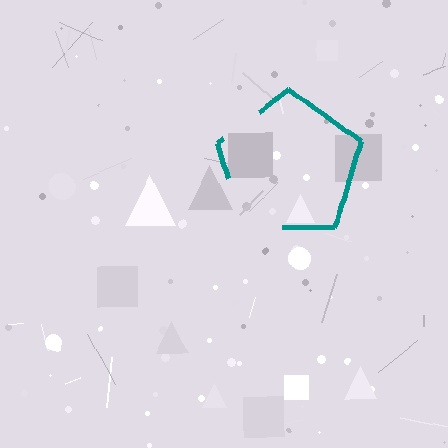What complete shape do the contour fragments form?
The contour fragments form a pentagon.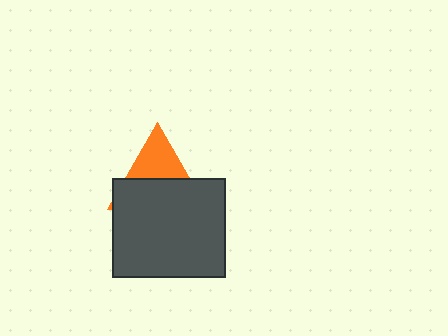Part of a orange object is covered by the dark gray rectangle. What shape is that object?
It is a triangle.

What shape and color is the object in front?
The object in front is a dark gray rectangle.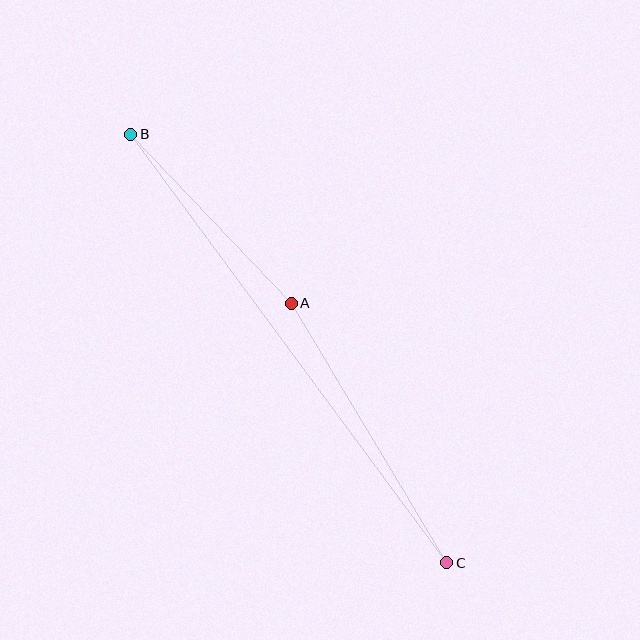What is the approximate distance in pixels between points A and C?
The distance between A and C is approximately 303 pixels.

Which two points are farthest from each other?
Points B and C are farthest from each other.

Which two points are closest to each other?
Points A and B are closest to each other.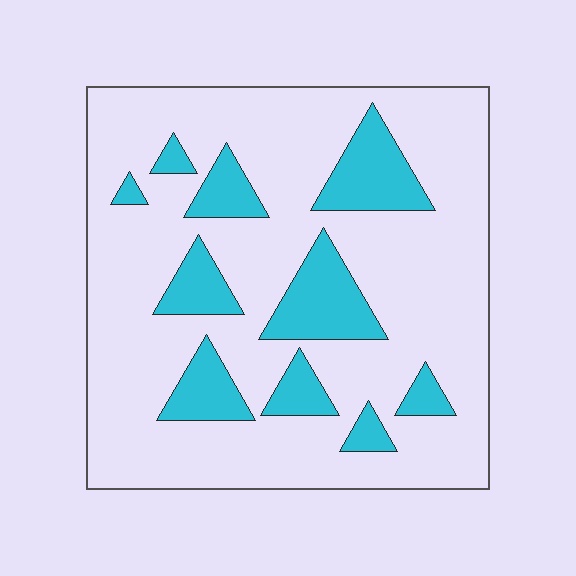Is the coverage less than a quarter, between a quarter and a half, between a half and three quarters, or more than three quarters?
Less than a quarter.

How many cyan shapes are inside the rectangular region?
10.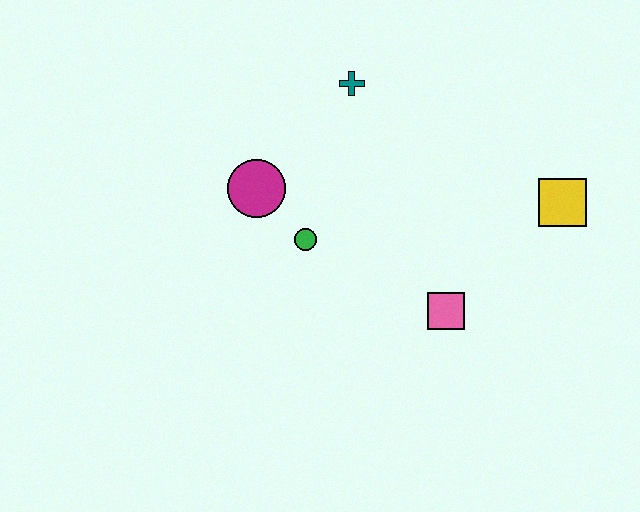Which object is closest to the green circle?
The magenta circle is closest to the green circle.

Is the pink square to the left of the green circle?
No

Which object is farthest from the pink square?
The teal cross is farthest from the pink square.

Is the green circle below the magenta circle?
Yes